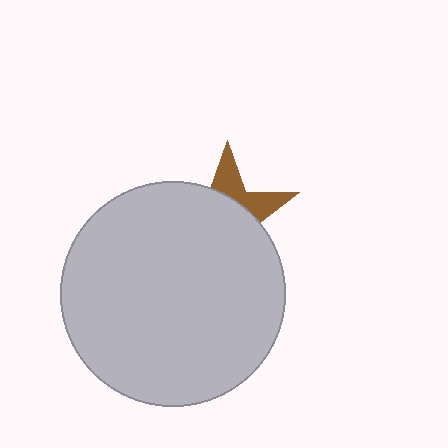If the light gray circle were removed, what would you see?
You would see the complete brown star.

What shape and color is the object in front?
The object in front is a light gray circle.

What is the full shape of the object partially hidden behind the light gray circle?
The partially hidden object is a brown star.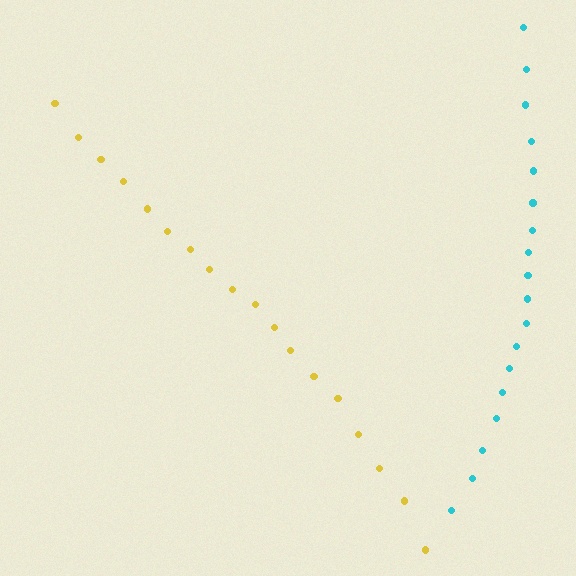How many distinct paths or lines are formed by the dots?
There are 2 distinct paths.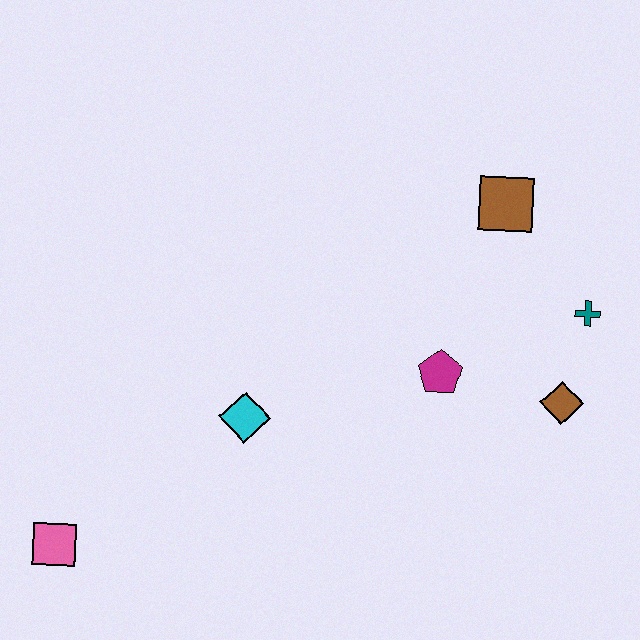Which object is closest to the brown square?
The teal cross is closest to the brown square.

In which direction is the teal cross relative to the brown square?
The teal cross is below the brown square.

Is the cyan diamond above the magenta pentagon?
No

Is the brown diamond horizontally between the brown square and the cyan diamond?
No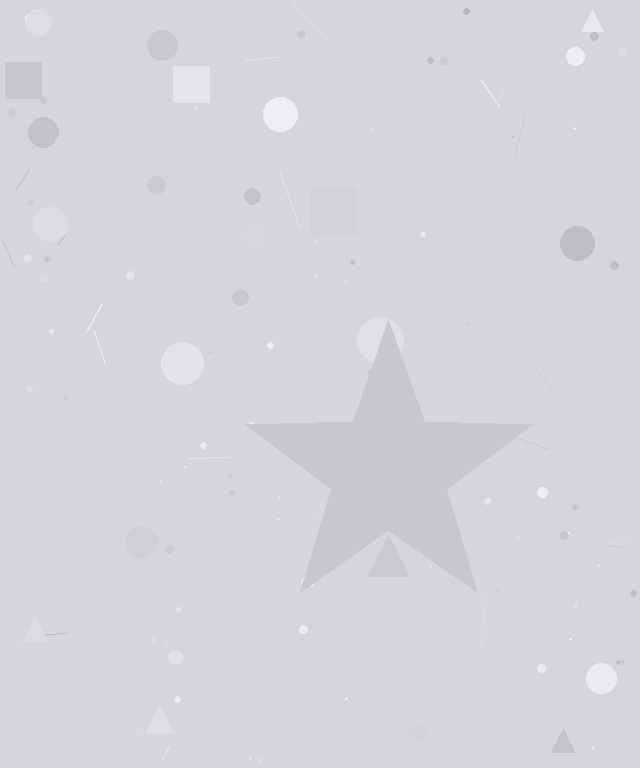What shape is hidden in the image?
A star is hidden in the image.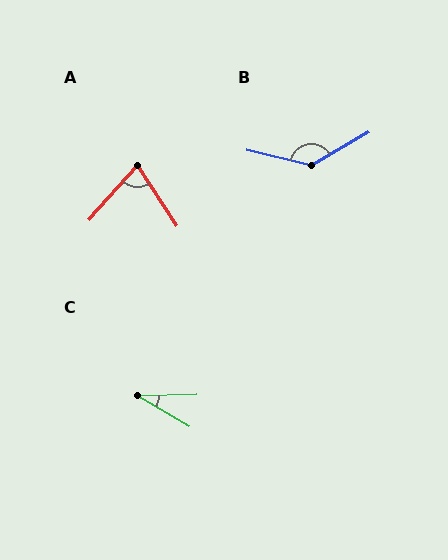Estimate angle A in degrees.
Approximately 75 degrees.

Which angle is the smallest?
C, at approximately 32 degrees.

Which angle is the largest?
B, at approximately 136 degrees.